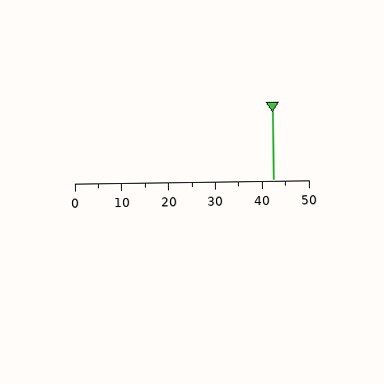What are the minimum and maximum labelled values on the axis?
The axis runs from 0 to 50.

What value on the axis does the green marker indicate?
The marker indicates approximately 42.5.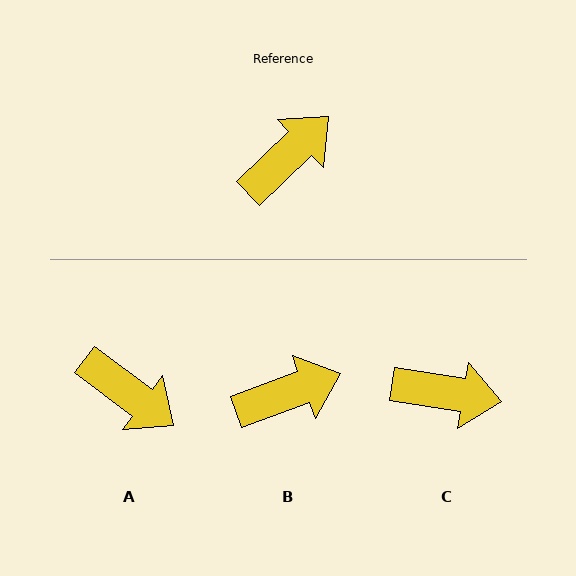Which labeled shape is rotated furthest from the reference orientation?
A, about 80 degrees away.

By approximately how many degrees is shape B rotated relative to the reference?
Approximately 23 degrees clockwise.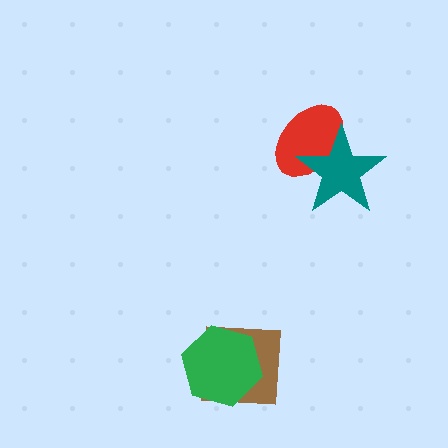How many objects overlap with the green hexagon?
1 object overlaps with the green hexagon.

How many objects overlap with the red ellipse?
1 object overlaps with the red ellipse.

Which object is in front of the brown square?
The green hexagon is in front of the brown square.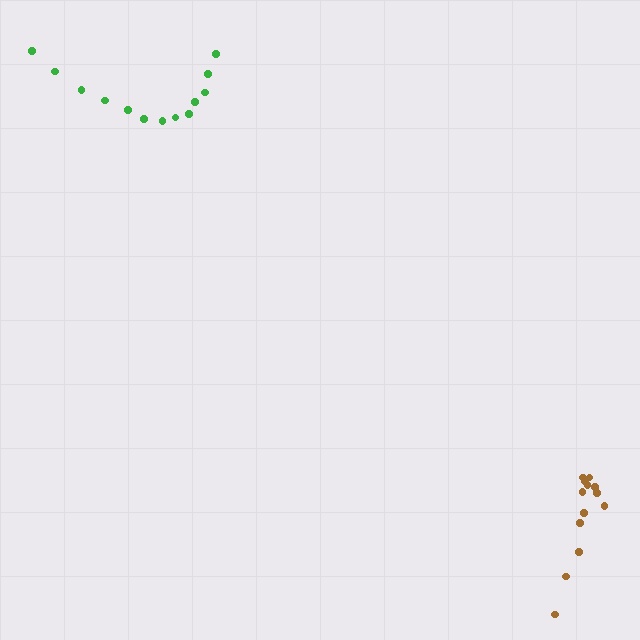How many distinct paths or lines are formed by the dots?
There are 2 distinct paths.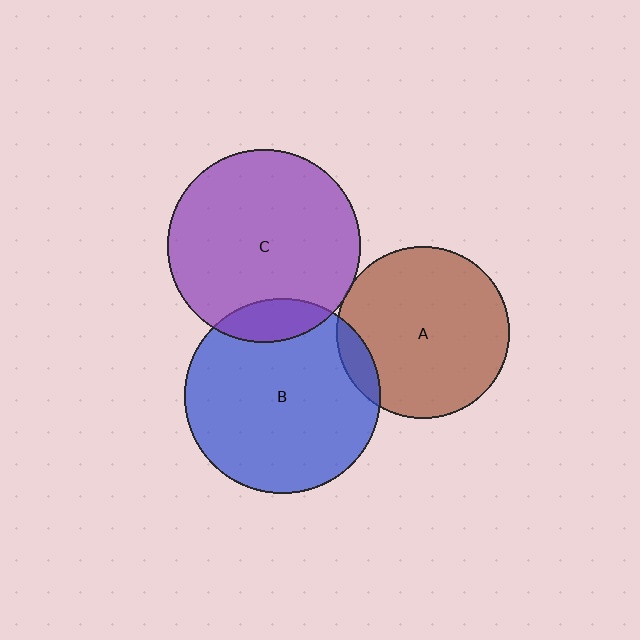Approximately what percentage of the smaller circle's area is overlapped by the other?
Approximately 5%.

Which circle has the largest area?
Circle B (blue).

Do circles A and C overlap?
Yes.